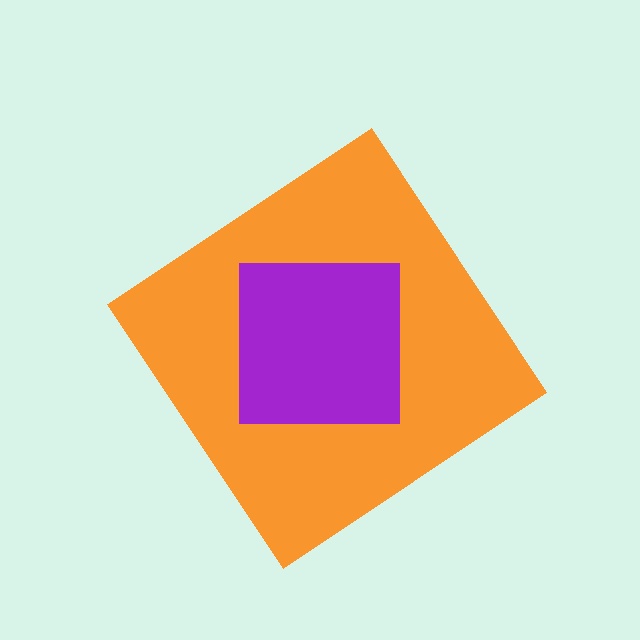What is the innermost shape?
The purple square.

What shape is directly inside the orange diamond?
The purple square.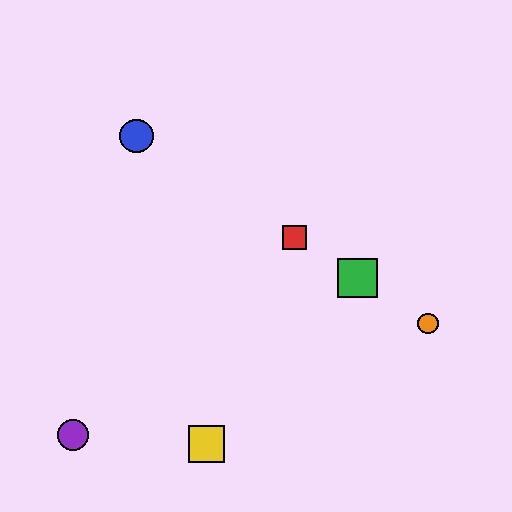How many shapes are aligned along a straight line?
4 shapes (the red square, the blue circle, the green square, the orange circle) are aligned along a straight line.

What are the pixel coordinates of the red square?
The red square is at (295, 237).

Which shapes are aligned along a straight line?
The red square, the blue circle, the green square, the orange circle are aligned along a straight line.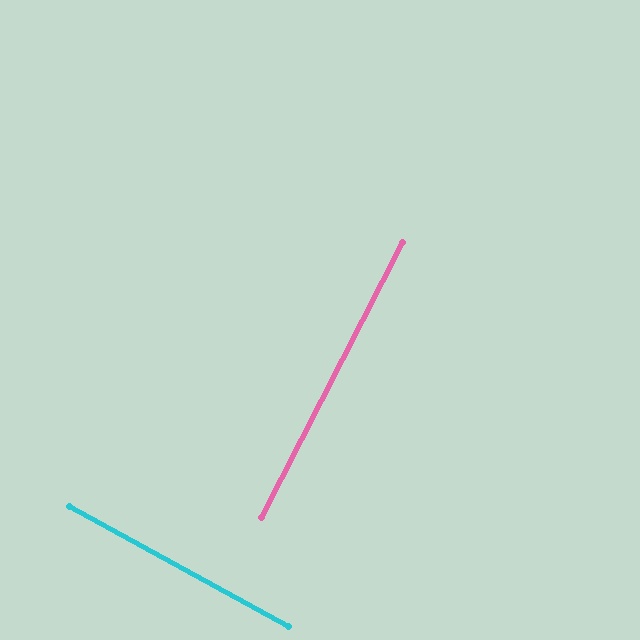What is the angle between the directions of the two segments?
Approximately 88 degrees.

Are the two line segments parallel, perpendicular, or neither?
Perpendicular — they meet at approximately 88°.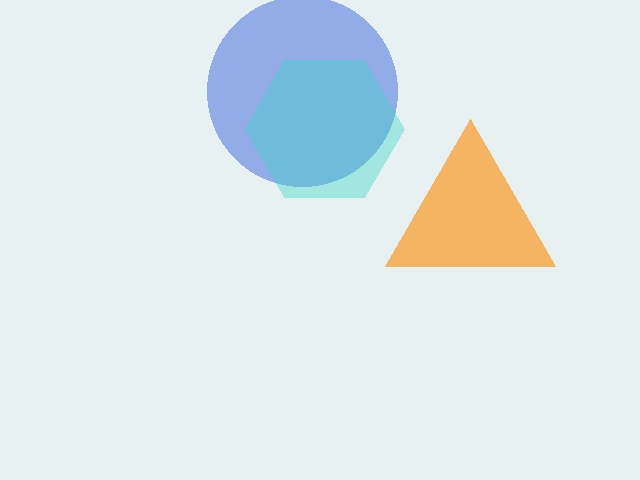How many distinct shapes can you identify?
There are 3 distinct shapes: a blue circle, a cyan hexagon, an orange triangle.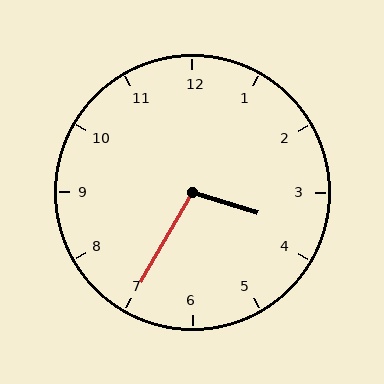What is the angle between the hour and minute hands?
Approximately 102 degrees.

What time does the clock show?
3:35.